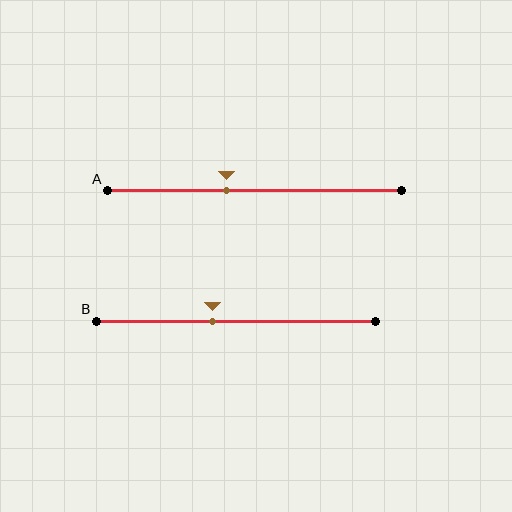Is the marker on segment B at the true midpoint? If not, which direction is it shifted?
No, the marker on segment B is shifted to the left by about 8% of the segment length.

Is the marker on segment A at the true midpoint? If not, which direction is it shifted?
No, the marker on segment A is shifted to the left by about 9% of the segment length.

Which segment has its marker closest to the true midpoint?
Segment B has its marker closest to the true midpoint.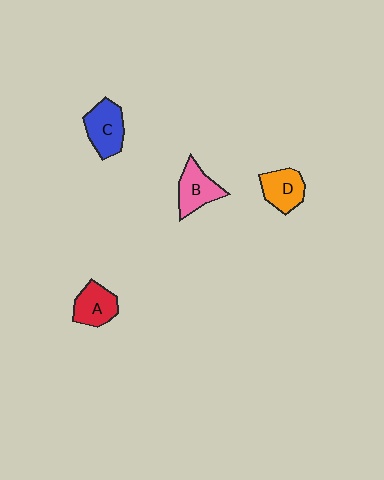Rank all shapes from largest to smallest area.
From largest to smallest: C (blue), B (pink), A (red), D (orange).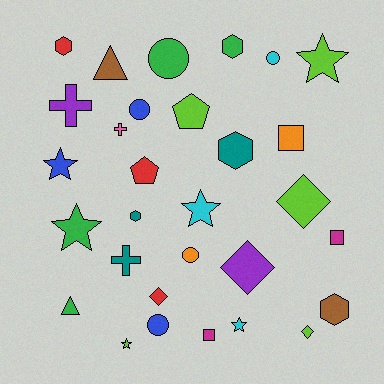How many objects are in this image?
There are 30 objects.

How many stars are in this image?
There are 6 stars.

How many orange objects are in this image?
There are 2 orange objects.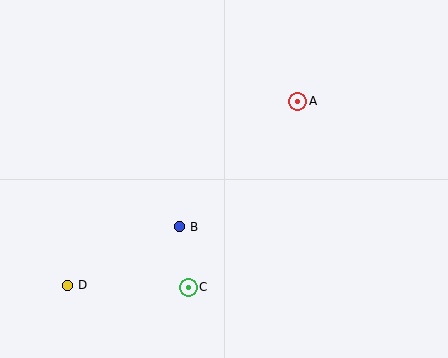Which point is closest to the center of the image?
Point B at (179, 227) is closest to the center.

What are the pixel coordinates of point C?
Point C is at (188, 287).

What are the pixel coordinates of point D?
Point D is at (67, 285).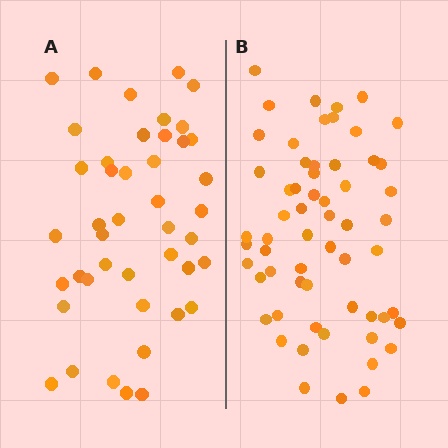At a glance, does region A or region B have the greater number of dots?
Region B (the right region) has more dots.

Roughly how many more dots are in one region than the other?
Region B has approximately 15 more dots than region A.